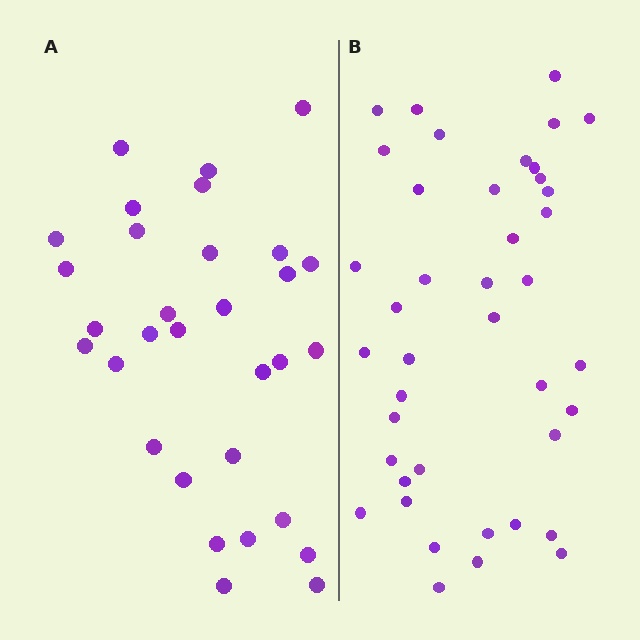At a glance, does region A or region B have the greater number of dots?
Region B (the right region) has more dots.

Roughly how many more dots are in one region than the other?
Region B has roughly 10 or so more dots than region A.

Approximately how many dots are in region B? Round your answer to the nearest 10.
About 40 dots. (The exact count is 41, which rounds to 40.)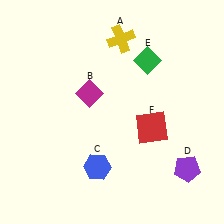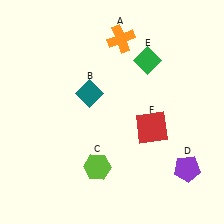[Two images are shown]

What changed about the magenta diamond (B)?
In Image 1, B is magenta. In Image 2, it changed to teal.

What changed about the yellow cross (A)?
In Image 1, A is yellow. In Image 2, it changed to orange.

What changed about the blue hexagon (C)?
In Image 1, C is blue. In Image 2, it changed to lime.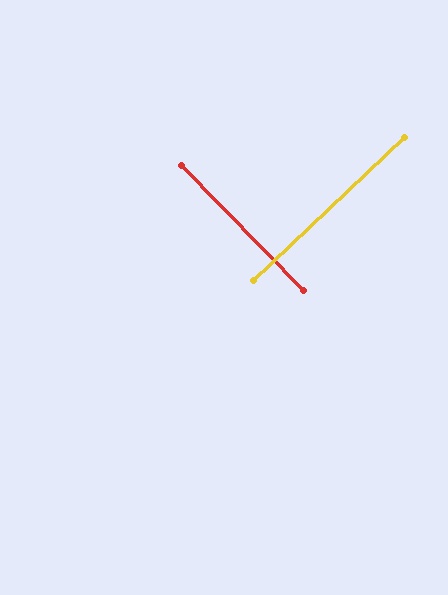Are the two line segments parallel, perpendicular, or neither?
Perpendicular — they meet at approximately 89°.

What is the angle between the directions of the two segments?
Approximately 89 degrees.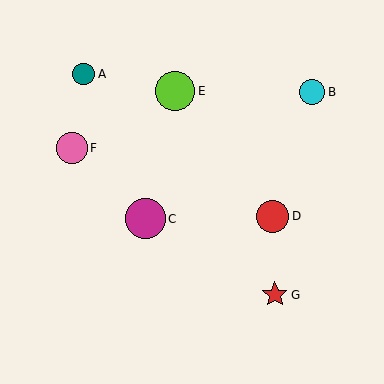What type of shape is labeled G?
Shape G is a red star.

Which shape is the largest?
The magenta circle (labeled C) is the largest.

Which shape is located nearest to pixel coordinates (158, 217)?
The magenta circle (labeled C) at (145, 219) is nearest to that location.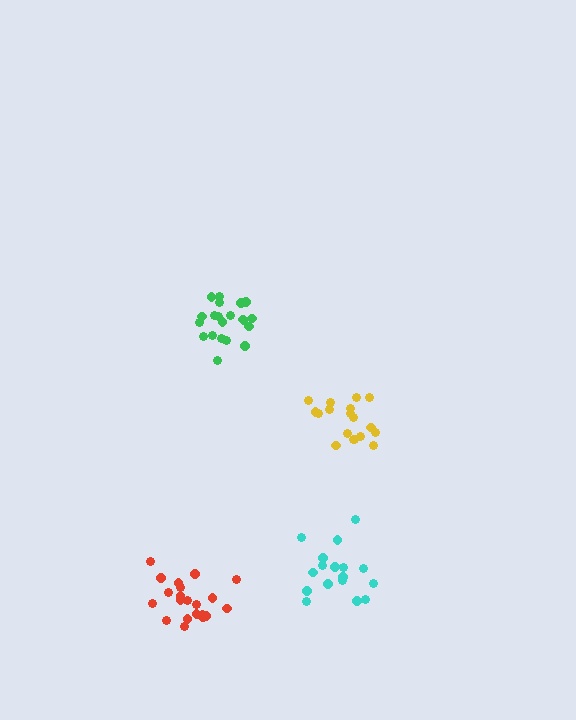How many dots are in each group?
Group 1: 17 dots, Group 2: 21 dots, Group 3: 18 dots, Group 4: 21 dots (77 total).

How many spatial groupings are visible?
There are 4 spatial groupings.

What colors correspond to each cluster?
The clusters are colored: cyan, green, yellow, red.